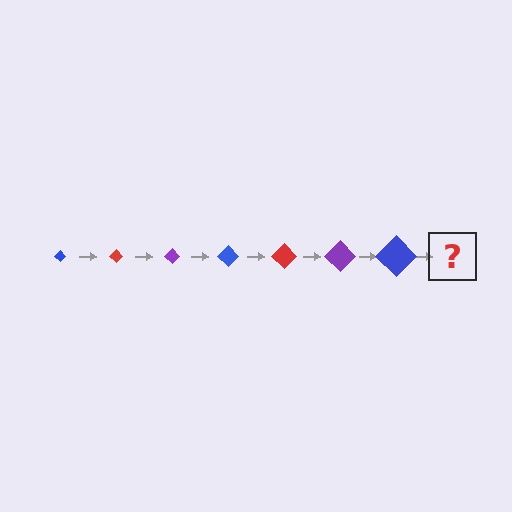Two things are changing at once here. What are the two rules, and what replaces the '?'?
The two rules are that the diamond grows larger each step and the color cycles through blue, red, and purple. The '?' should be a red diamond, larger than the previous one.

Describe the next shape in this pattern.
It should be a red diamond, larger than the previous one.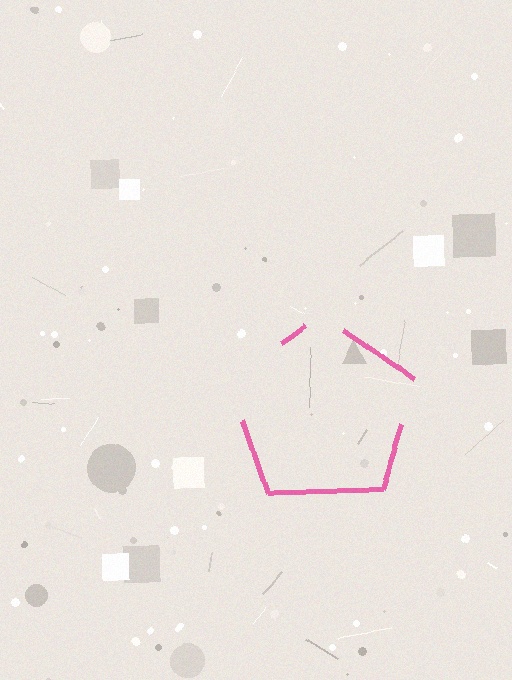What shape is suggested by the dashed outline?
The dashed outline suggests a pentagon.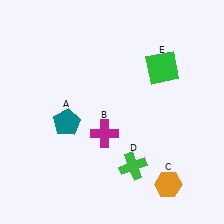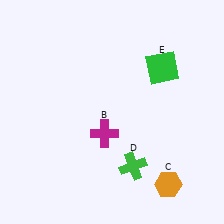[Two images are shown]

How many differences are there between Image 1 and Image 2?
There is 1 difference between the two images.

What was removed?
The teal pentagon (A) was removed in Image 2.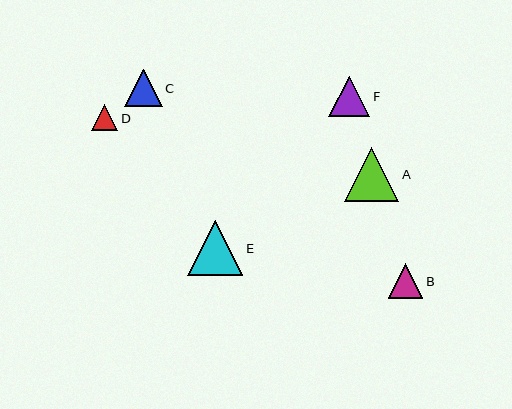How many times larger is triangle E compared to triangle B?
Triangle E is approximately 1.6 times the size of triangle B.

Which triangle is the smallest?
Triangle D is the smallest with a size of approximately 26 pixels.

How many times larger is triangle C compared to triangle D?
Triangle C is approximately 1.4 times the size of triangle D.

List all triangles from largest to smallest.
From largest to smallest: E, A, F, C, B, D.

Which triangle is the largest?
Triangle E is the largest with a size of approximately 55 pixels.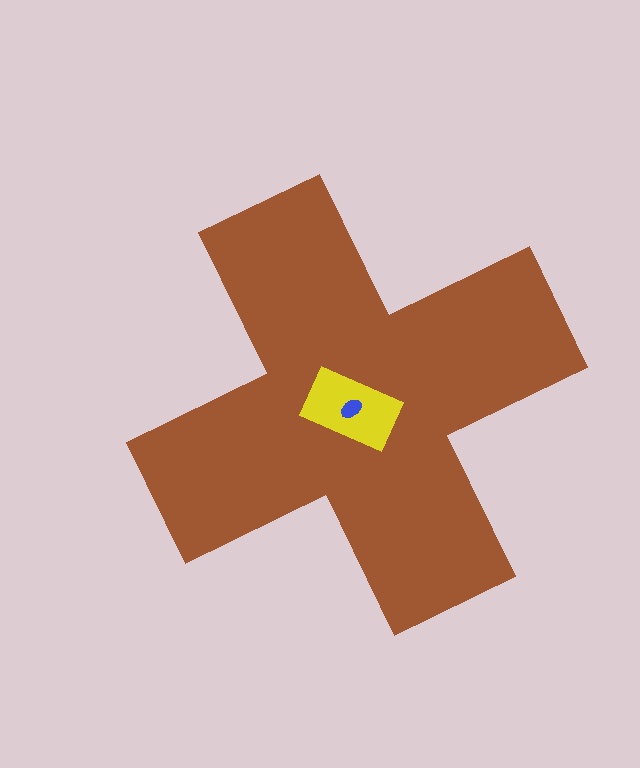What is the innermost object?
The blue ellipse.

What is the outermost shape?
The brown cross.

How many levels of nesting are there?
3.